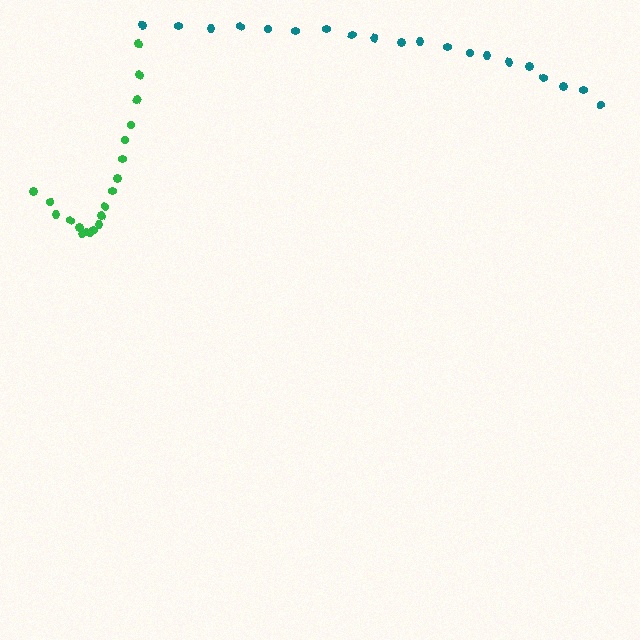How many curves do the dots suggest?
There are 2 distinct paths.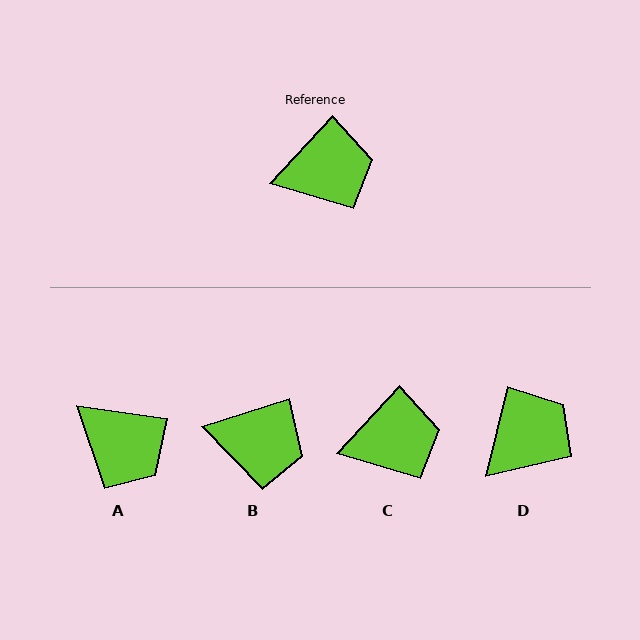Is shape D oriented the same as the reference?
No, it is off by about 30 degrees.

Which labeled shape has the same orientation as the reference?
C.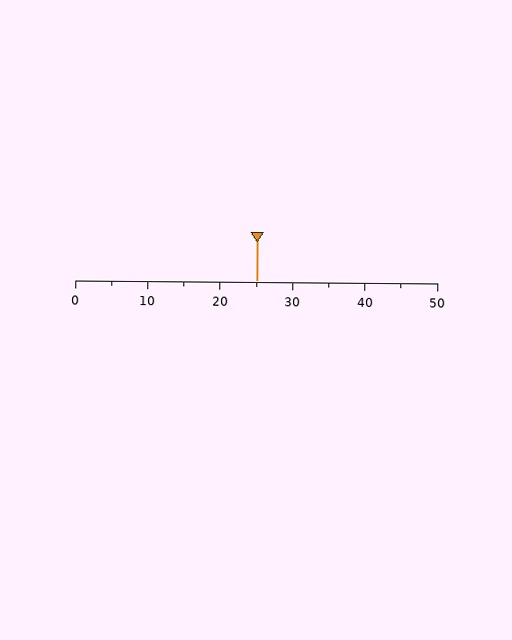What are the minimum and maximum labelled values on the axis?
The axis runs from 0 to 50.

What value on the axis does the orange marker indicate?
The marker indicates approximately 25.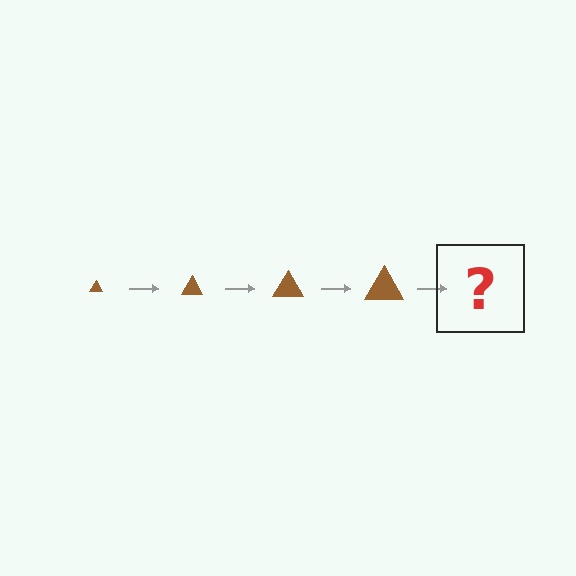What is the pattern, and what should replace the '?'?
The pattern is that the triangle gets progressively larger each step. The '?' should be a brown triangle, larger than the previous one.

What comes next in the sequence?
The next element should be a brown triangle, larger than the previous one.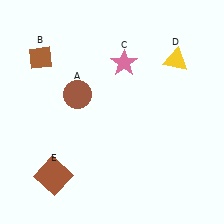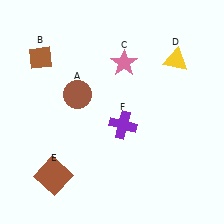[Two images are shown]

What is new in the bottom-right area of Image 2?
A purple cross (F) was added in the bottom-right area of Image 2.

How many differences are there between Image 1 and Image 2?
There is 1 difference between the two images.